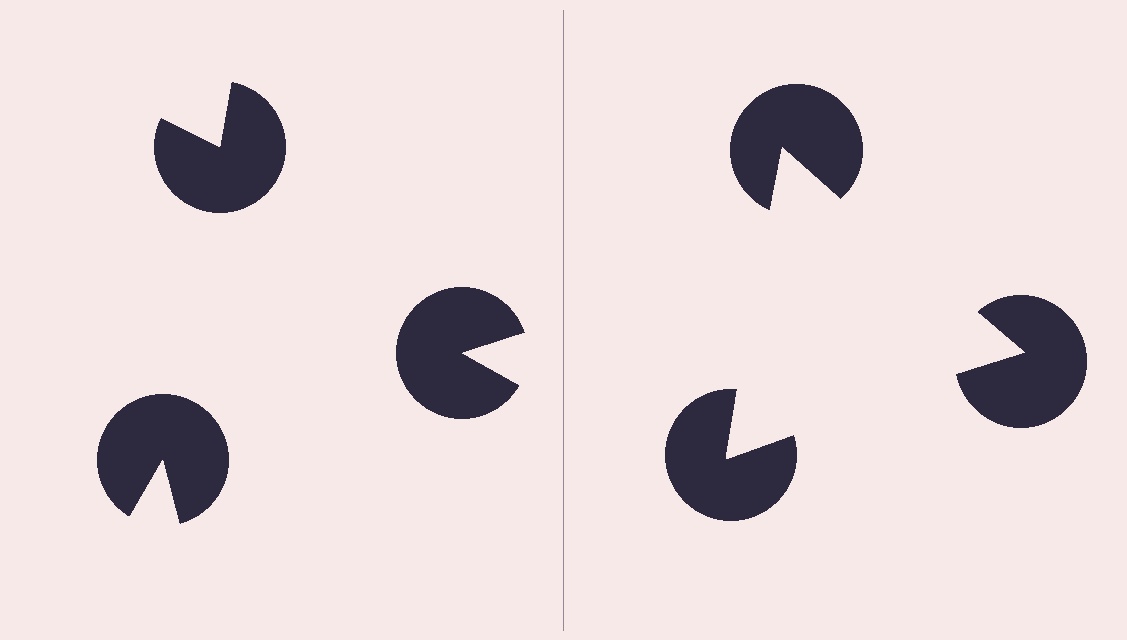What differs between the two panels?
The pac-man discs are positioned identically on both sides; only the wedge orientations differ. On the right they align to a triangle; on the left they are misaligned.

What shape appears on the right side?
An illusory triangle.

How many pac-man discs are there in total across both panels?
6 — 3 on each side.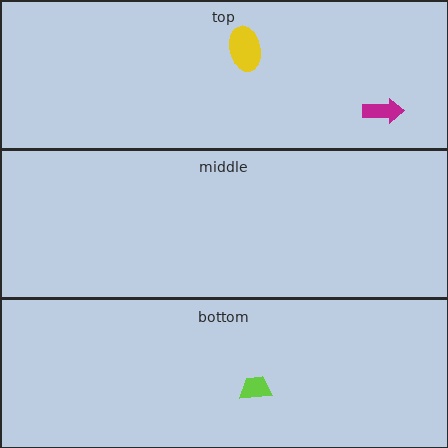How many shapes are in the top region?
2.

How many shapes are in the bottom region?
1.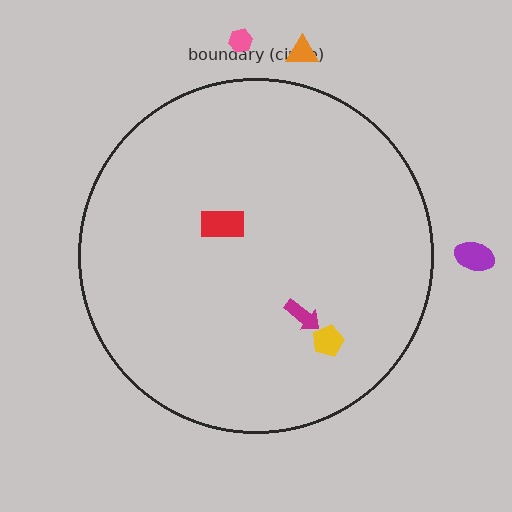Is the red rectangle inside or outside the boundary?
Inside.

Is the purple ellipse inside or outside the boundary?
Outside.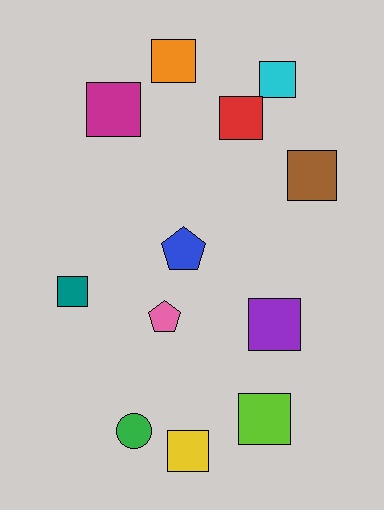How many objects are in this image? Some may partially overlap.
There are 12 objects.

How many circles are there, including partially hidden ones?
There is 1 circle.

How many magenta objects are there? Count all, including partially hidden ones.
There is 1 magenta object.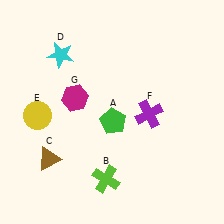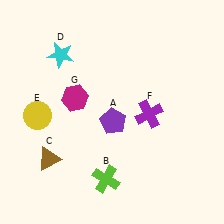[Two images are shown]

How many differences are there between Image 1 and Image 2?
There is 1 difference between the two images.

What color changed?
The pentagon (A) changed from green in Image 1 to purple in Image 2.